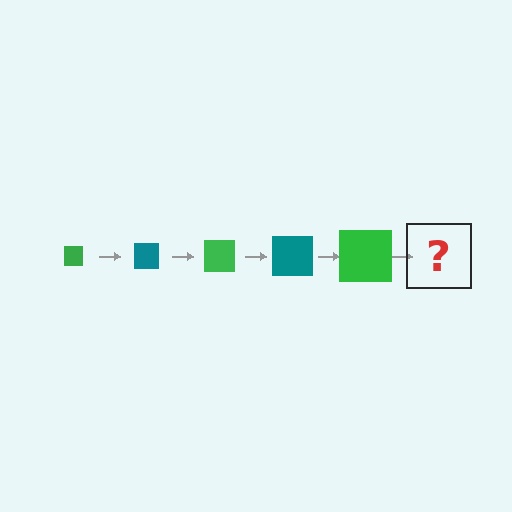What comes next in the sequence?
The next element should be a teal square, larger than the previous one.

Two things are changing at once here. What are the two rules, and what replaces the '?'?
The two rules are that the square grows larger each step and the color cycles through green and teal. The '?' should be a teal square, larger than the previous one.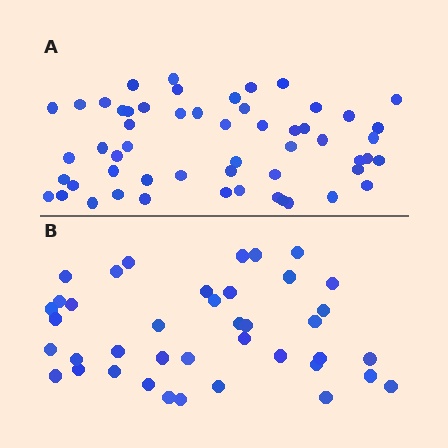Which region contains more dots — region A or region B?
Region A (the top region) has more dots.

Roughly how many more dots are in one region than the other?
Region A has approximately 15 more dots than region B.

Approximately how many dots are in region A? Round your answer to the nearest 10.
About 60 dots. (The exact count is 55, which rounds to 60.)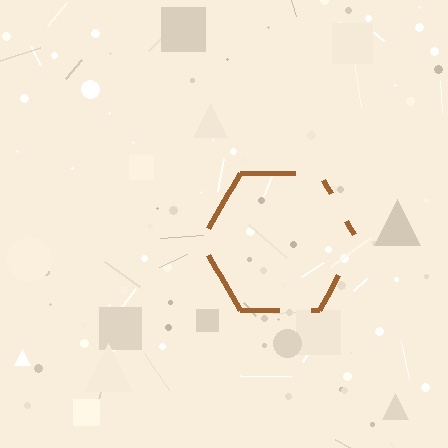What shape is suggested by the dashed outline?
The dashed outline suggests a hexagon.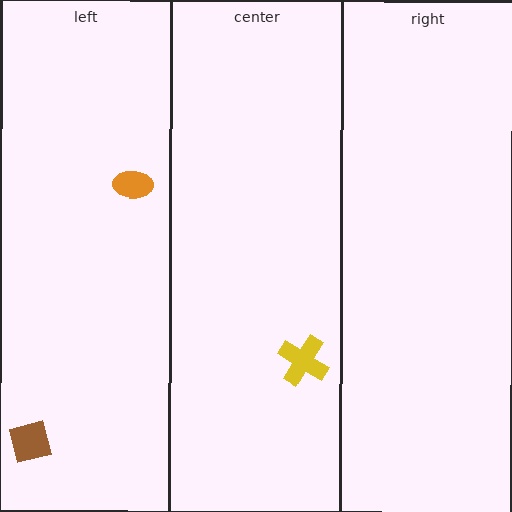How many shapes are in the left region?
2.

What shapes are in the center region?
The yellow cross.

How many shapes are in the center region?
1.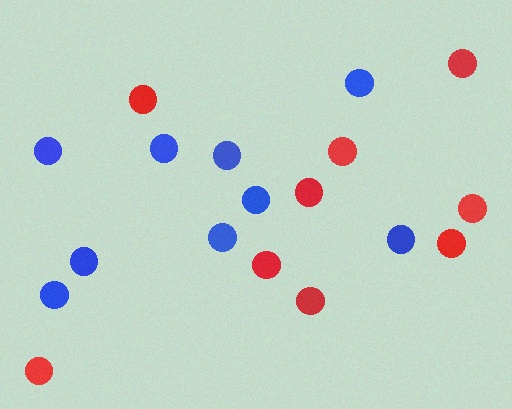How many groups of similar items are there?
There are 2 groups: one group of red circles (9) and one group of blue circles (9).